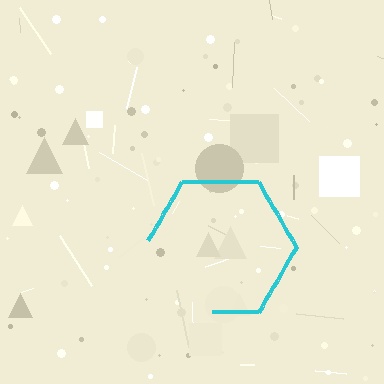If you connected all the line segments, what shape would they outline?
They would outline a hexagon.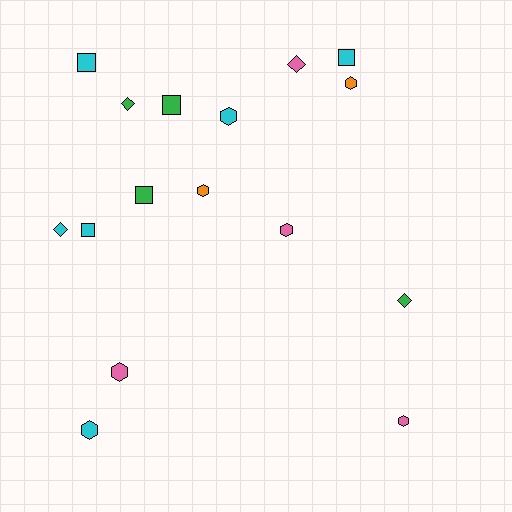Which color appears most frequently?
Cyan, with 6 objects.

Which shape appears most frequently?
Hexagon, with 7 objects.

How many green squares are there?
There are 2 green squares.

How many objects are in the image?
There are 16 objects.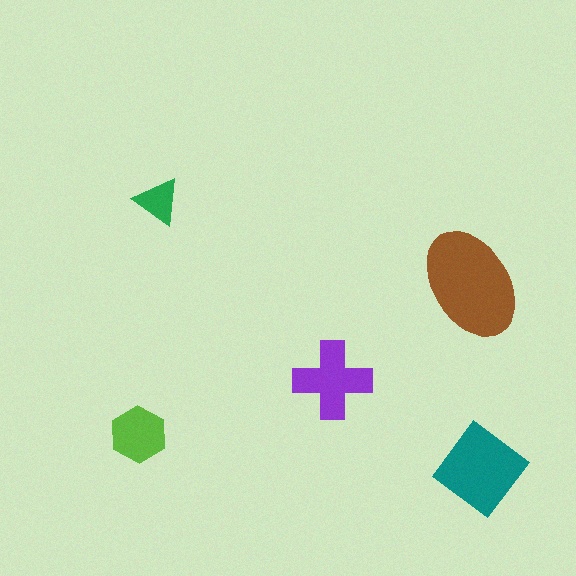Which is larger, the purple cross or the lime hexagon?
The purple cross.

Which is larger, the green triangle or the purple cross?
The purple cross.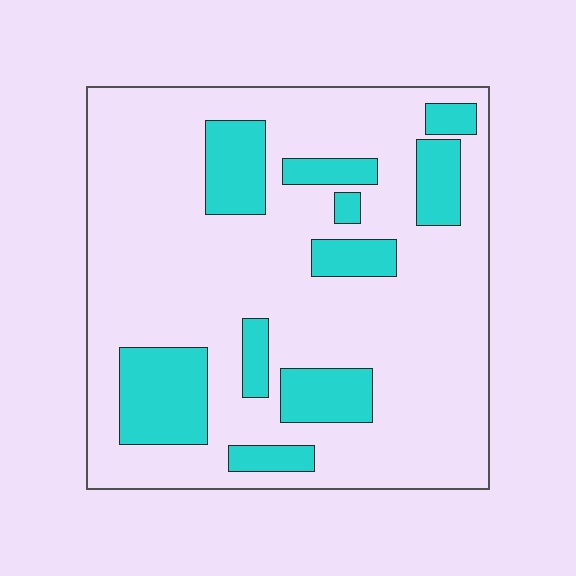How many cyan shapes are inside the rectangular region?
10.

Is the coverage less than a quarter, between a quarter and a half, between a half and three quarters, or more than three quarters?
Less than a quarter.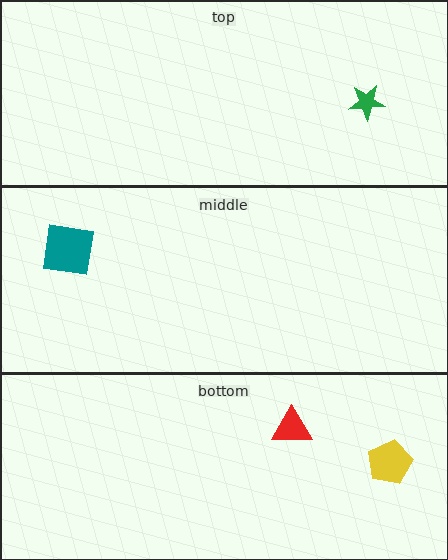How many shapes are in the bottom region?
2.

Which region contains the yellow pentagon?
The bottom region.